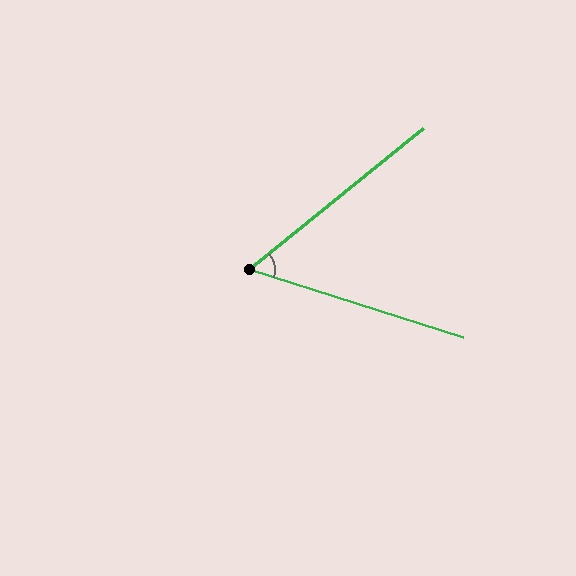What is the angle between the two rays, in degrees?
Approximately 57 degrees.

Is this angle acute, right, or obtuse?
It is acute.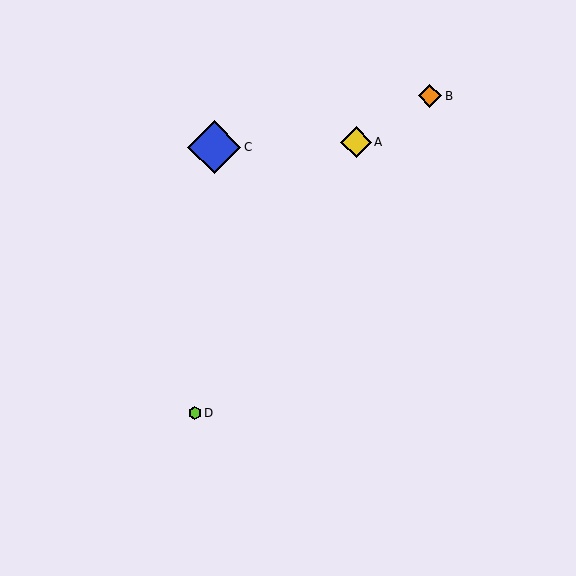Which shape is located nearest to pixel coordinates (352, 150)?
The yellow diamond (labeled A) at (356, 142) is nearest to that location.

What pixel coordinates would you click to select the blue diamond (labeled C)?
Click at (214, 147) to select the blue diamond C.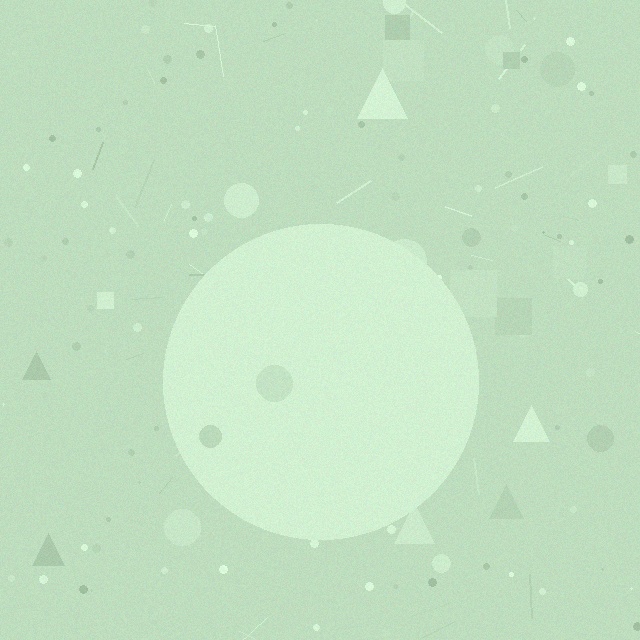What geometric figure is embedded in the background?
A circle is embedded in the background.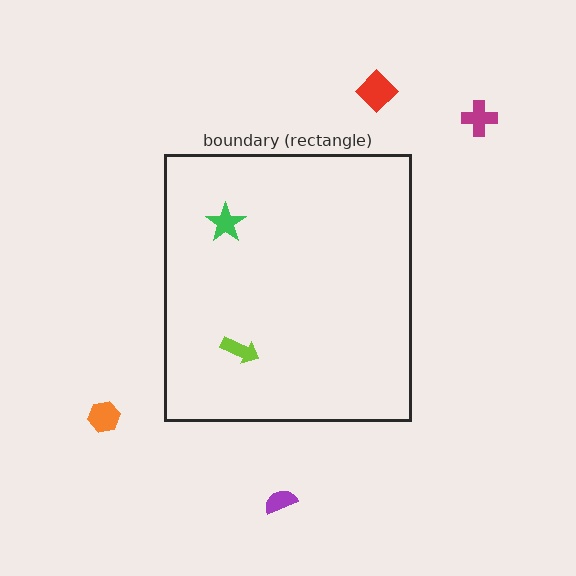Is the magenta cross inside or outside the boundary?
Outside.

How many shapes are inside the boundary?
2 inside, 4 outside.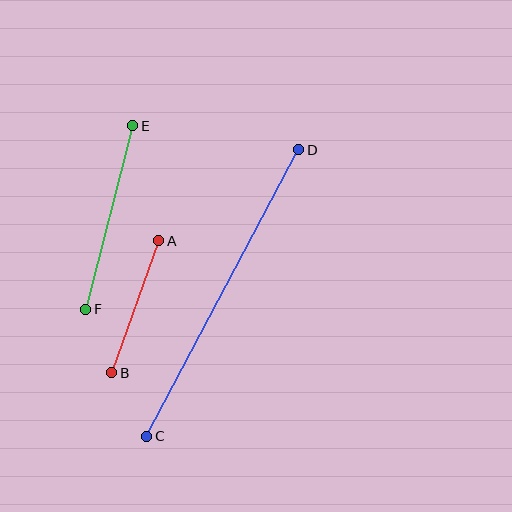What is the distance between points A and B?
The distance is approximately 140 pixels.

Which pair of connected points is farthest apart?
Points C and D are farthest apart.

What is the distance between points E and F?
The distance is approximately 189 pixels.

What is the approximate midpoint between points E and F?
The midpoint is at approximately (109, 218) pixels.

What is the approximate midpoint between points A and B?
The midpoint is at approximately (135, 307) pixels.